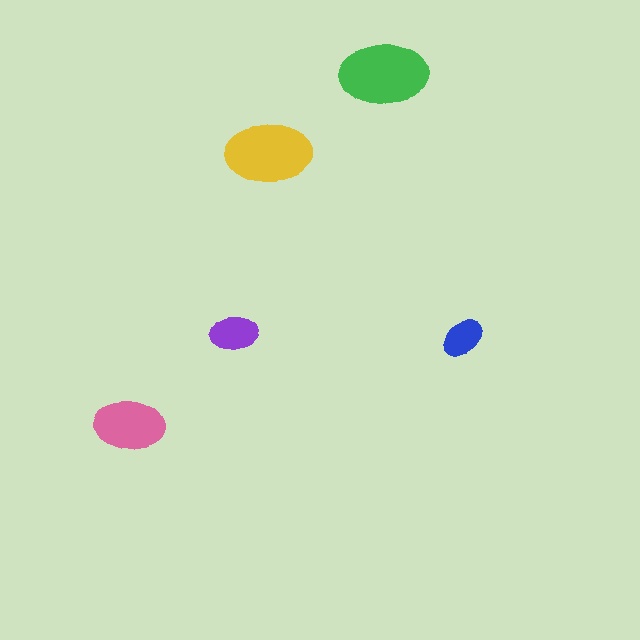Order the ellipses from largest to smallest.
the green one, the yellow one, the pink one, the purple one, the blue one.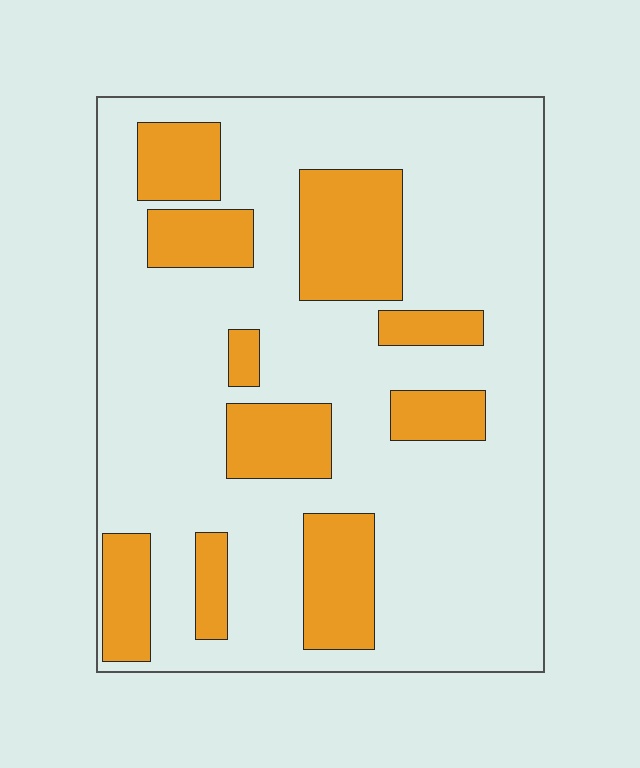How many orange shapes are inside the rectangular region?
10.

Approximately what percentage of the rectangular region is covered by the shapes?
Approximately 25%.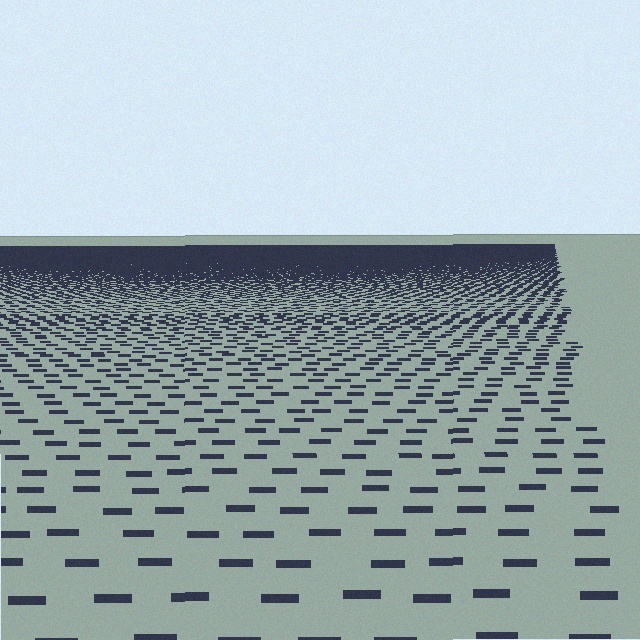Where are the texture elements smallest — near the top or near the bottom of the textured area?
Near the top.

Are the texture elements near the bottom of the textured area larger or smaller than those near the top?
Larger. Near the bottom, elements are closer to the viewer and appear at a bigger on-screen size.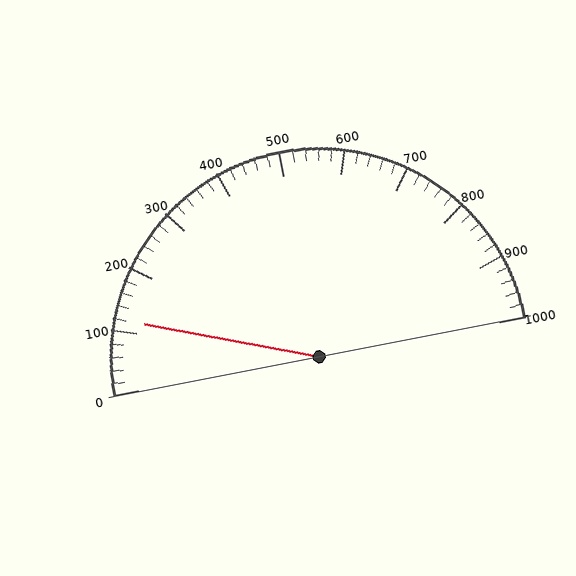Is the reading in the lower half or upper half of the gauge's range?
The reading is in the lower half of the range (0 to 1000).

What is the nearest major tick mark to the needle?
The nearest major tick mark is 100.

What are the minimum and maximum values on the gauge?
The gauge ranges from 0 to 1000.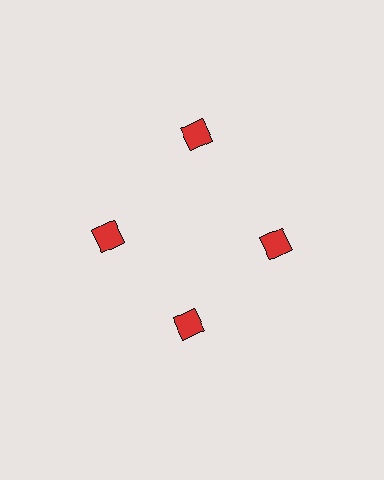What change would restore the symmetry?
The symmetry would be restored by moving it inward, back onto the ring so that all 4 squares sit at equal angles and equal distance from the center.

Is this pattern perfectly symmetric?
No. The 4 red squares are arranged in a ring, but one element near the 12 o'clock position is pushed outward from the center, breaking the 4-fold rotational symmetry.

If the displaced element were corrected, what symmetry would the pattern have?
It would have 4-fold rotational symmetry — the pattern would map onto itself every 90 degrees.